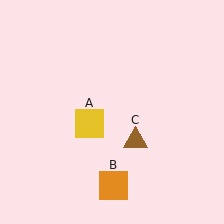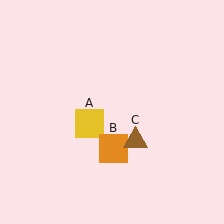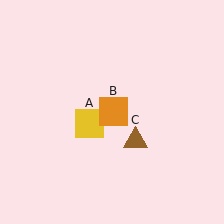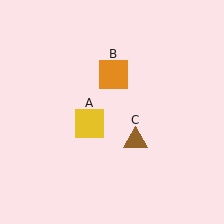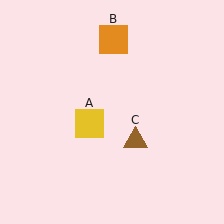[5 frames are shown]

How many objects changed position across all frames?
1 object changed position: orange square (object B).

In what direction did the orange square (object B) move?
The orange square (object B) moved up.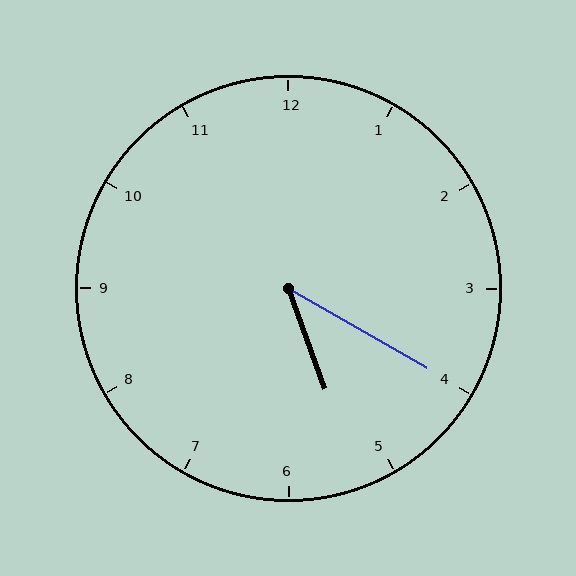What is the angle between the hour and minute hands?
Approximately 40 degrees.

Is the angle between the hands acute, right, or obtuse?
It is acute.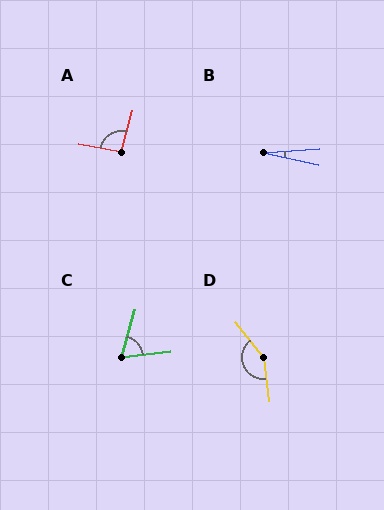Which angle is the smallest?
B, at approximately 16 degrees.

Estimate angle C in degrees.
Approximately 68 degrees.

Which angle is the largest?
D, at approximately 149 degrees.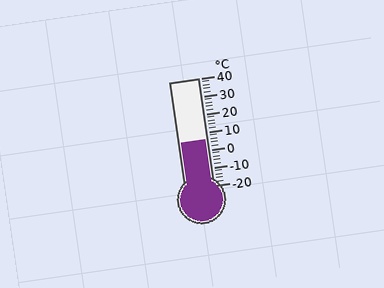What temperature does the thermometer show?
The thermometer shows approximately 6°C.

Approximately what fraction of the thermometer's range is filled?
The thermometer is filled to approximately 45% of its range.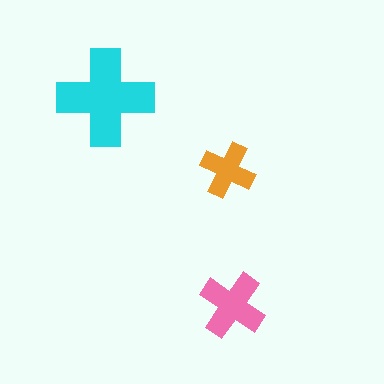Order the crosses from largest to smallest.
the cyan one, the pink one, the orange one.